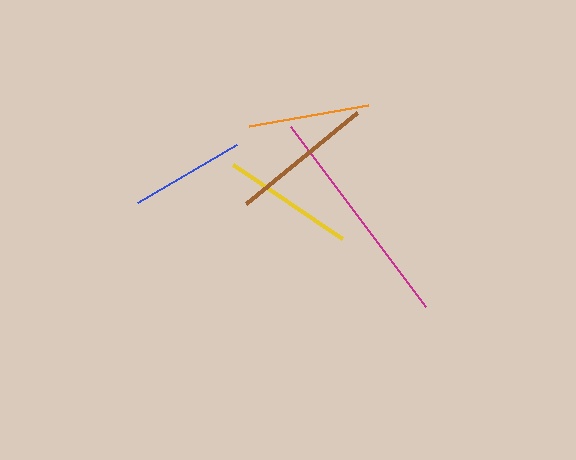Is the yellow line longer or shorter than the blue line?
The yellow line is longer than the blue line.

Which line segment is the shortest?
The blue line is the shortest at approximately 115 pixels.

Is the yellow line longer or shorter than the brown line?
The brown line is longer than the yellow line.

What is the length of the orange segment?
The orange segment is approximately 120 pixels long.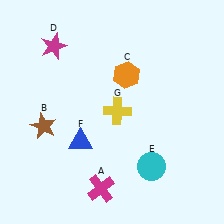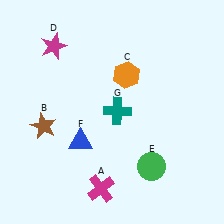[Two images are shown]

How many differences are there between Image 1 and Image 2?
There are 2 differences between the two images.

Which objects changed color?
E changed from cyan to green. G changed from yellow to teal.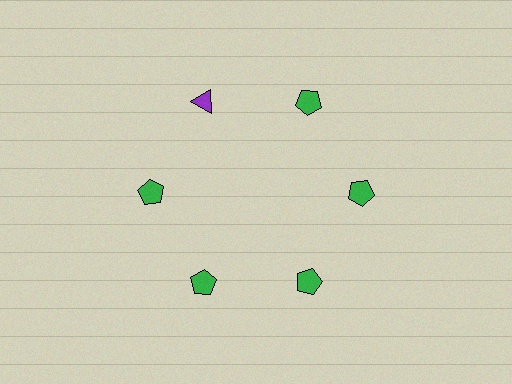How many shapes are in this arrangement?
There are 6 shapes arranged in a ring pattern.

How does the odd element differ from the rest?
It differs in both color (purple instead of green) and shape (triangle instead of pentagon).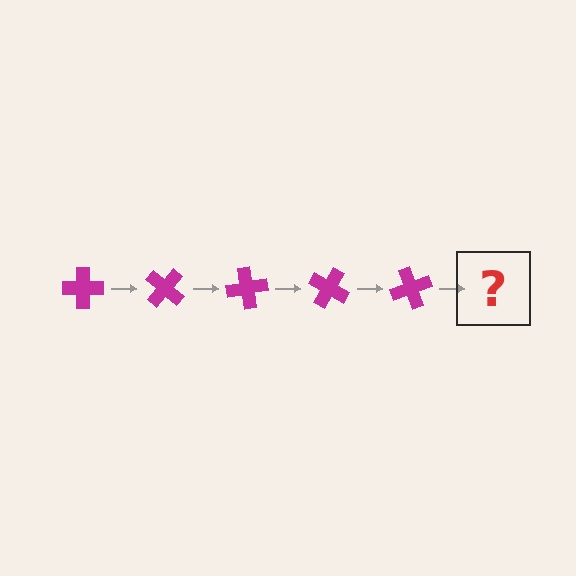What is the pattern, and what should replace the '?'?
The pattern is that the cross rotates 40 degrees each step. The '?' should be a magenta cross rotated 200 degrees.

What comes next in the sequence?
The next element should be a magenta cross rotated 200 degrees.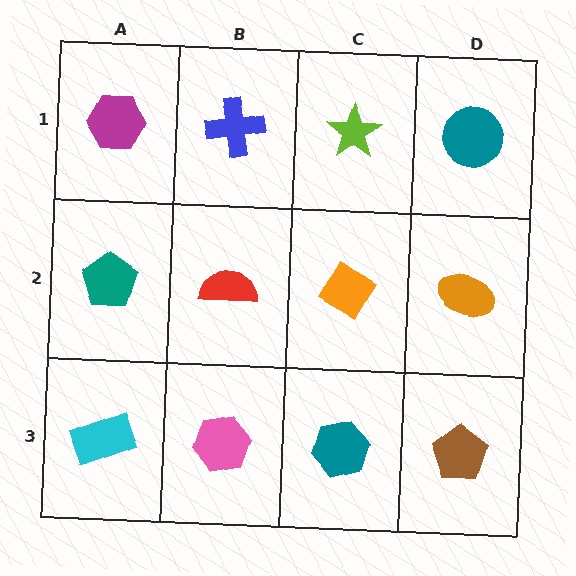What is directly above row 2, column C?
A lime star.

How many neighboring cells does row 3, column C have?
3.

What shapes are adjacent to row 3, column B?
A red semicircle (row 2, column B), a cyan rectangle (row 3, column A), a teal hexagon (row 3, column C).